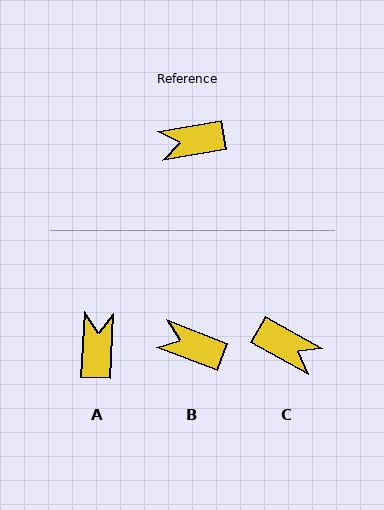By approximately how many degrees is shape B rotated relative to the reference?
Approximately 31 degrees clockwise.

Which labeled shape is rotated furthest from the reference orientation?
C, about 141 degrees away.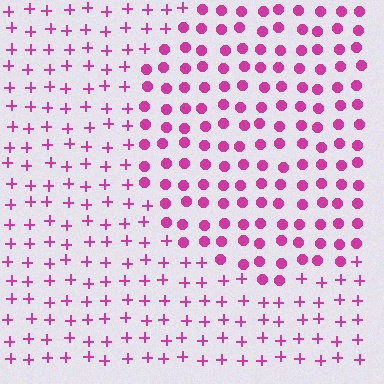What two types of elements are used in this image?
The image uses circles inside the circle region and plus signs outside it.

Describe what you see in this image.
The image is filled with small magenta elements arranged in a uniform grid. A circle-shaped region contains circles, while the surrounding area contains plus signs. The boundary is defined purely by the change in element shape.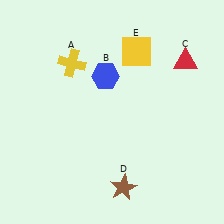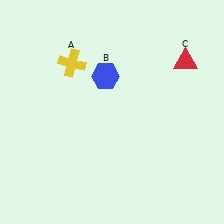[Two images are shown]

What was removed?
The yellow square (E), the brown star (D) were removed in Image 2.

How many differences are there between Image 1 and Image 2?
There are 2 differences between the two images.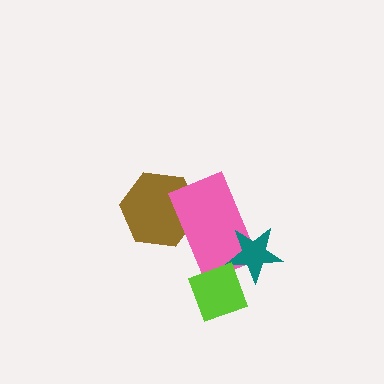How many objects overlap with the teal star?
2 objects overlap with the teal star.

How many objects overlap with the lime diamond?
2 objects overlap with the lime diamond.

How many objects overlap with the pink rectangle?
3 objects overlap with the pink rectangle.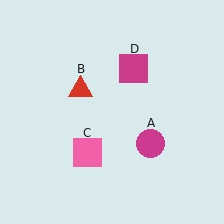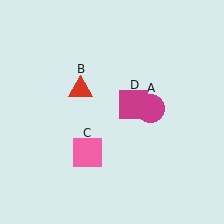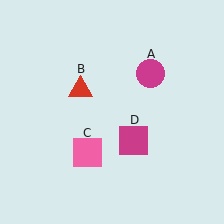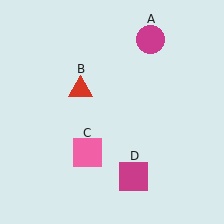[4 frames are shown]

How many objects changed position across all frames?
2 objects changed position: magenta circle (object A), magenta square (object D).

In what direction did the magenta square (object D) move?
The magenta square (object D) moved down.